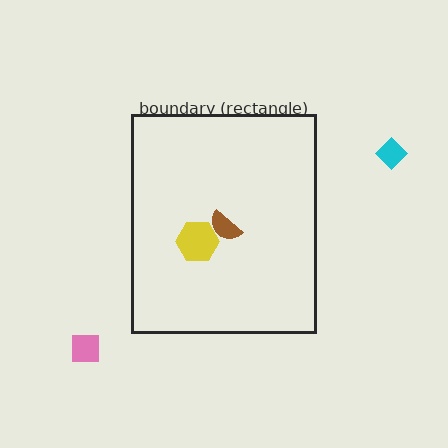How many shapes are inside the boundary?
2 inside, 2 outside.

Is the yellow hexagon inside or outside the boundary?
Inside.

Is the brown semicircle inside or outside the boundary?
Inside.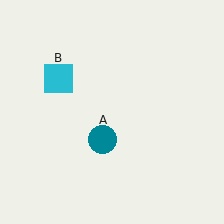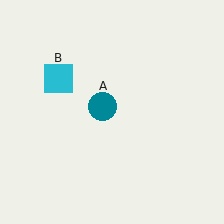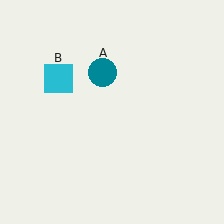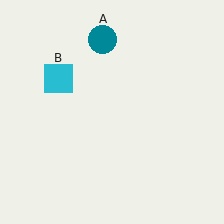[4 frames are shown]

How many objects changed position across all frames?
1 object changed position: teal circle (object A).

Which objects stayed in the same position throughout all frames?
Cyan square (object B) remained stationary.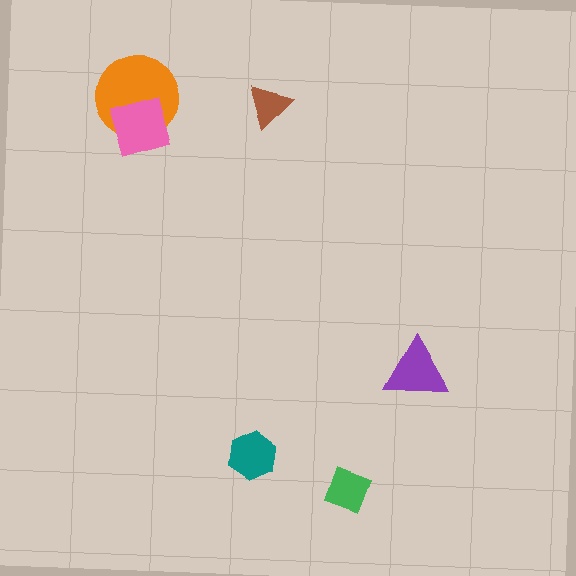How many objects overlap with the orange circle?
1 object overlaps with the orange circle.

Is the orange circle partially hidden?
Yes, it is partially covered by another shape.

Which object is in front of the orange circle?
The pink diamond is in front of the orange circle.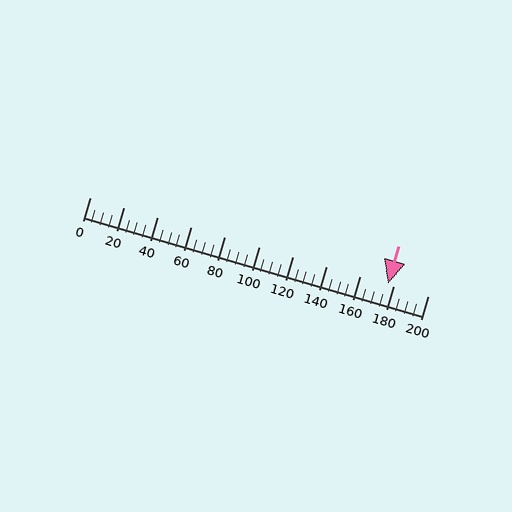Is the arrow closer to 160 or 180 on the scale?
The arrow is closer to 180.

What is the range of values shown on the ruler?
The ruler shows values from 0 to 200.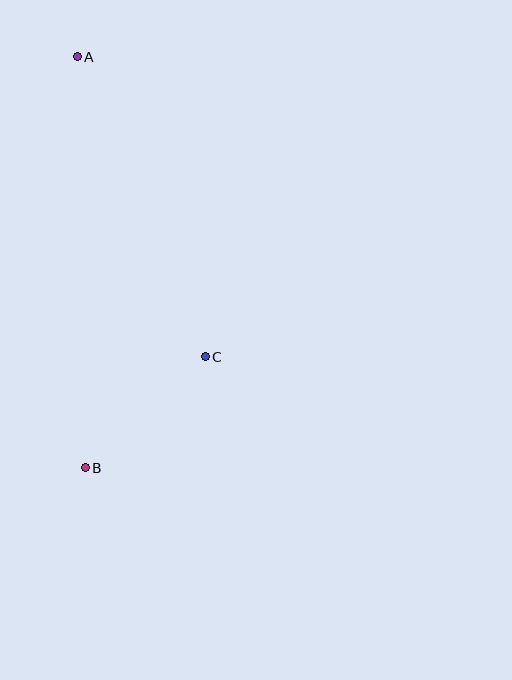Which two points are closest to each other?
Points B and C are closest to each other.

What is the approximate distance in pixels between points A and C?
The distance between A and C is approximately 326 pixels.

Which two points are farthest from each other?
Points A and B are farthest from each other.